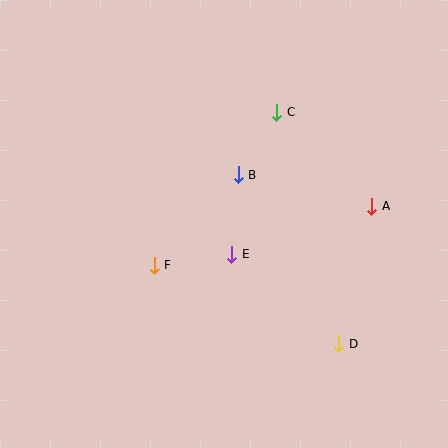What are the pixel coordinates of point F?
Point F is at (154, 265).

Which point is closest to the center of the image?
Point E at (232, 254) is closest to the center.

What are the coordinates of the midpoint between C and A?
The midpoint between C and A is at (324, 159).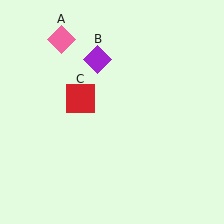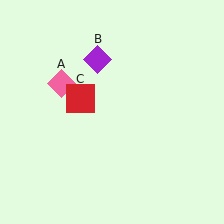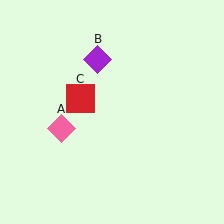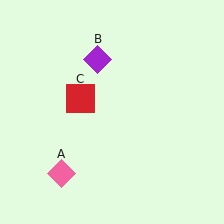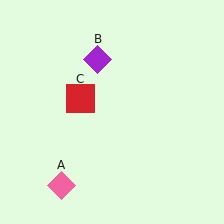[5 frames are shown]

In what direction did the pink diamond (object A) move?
The pink diamond (object A) moved down.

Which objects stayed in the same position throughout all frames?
Purple diamond (object B) and red square (object C) remained stationary.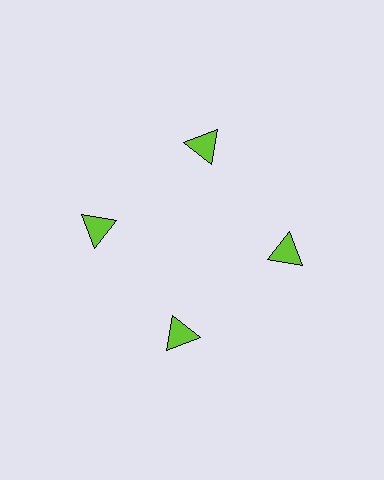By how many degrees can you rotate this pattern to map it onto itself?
The pattern maps onto itself every 90 degrees of rotation.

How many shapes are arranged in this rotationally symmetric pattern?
There are 4 shapes, arranged in 4 groups of 1.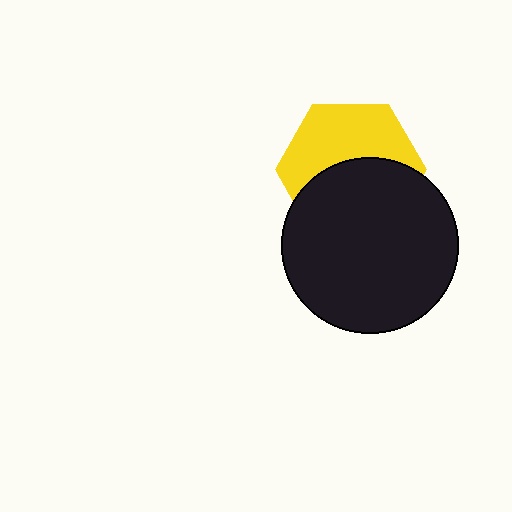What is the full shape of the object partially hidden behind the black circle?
The partially hidden object is a yellow hexagon.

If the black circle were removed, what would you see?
You would see the complete yellow hexagon.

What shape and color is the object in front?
The object in front is a black circle.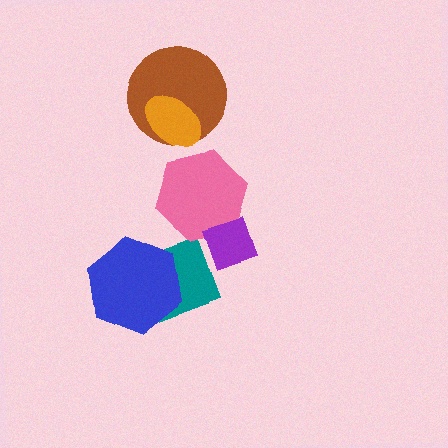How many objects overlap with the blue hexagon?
1 object overlaps with the blue hexagon.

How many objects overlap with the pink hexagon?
1 object overlaps with the pink hexagon.